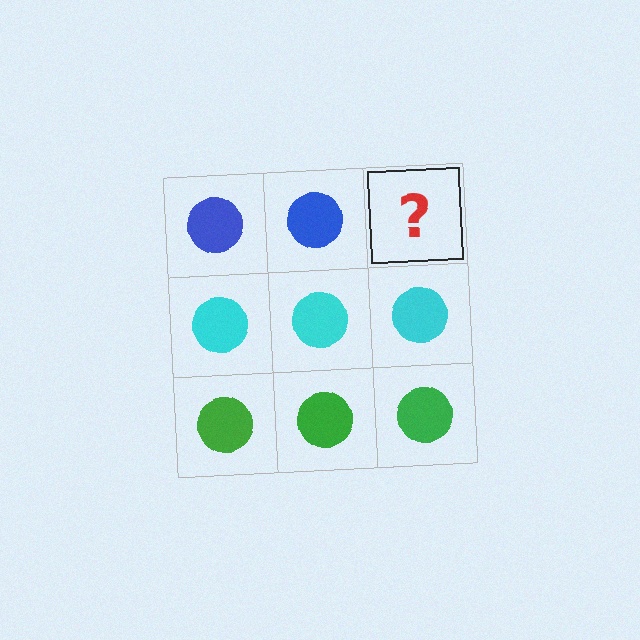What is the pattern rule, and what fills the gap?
The rule is that each row has a consistent color. The gap should be filled with a blue circle.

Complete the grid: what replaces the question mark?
The question mark should be replaced with a blue circle.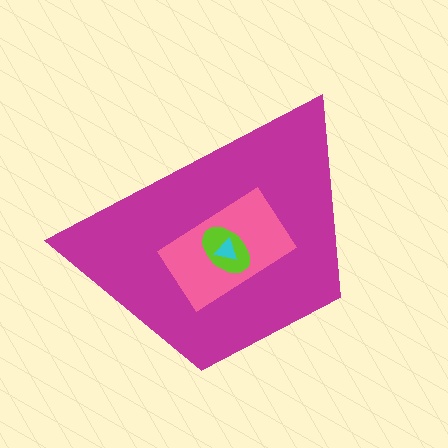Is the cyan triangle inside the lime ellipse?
Yes.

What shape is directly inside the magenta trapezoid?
The pink rectangle.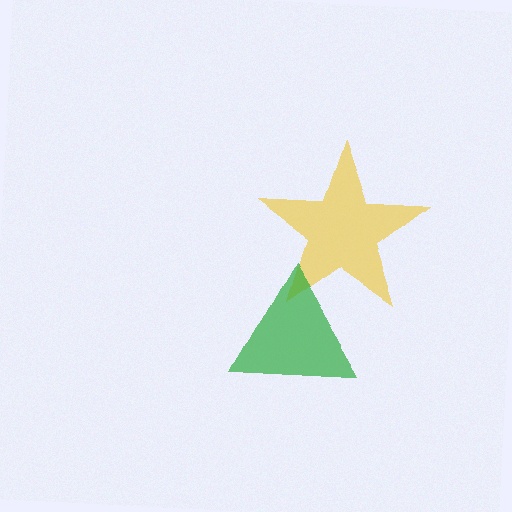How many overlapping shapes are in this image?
There are 2 overlapping shapes in the image.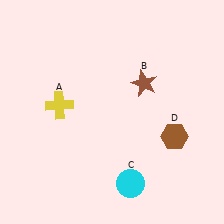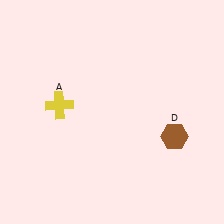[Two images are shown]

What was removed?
The brown star (B), the cyan circle (C) were removed in Image 2.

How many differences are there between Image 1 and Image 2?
There are 2 differences between the two images.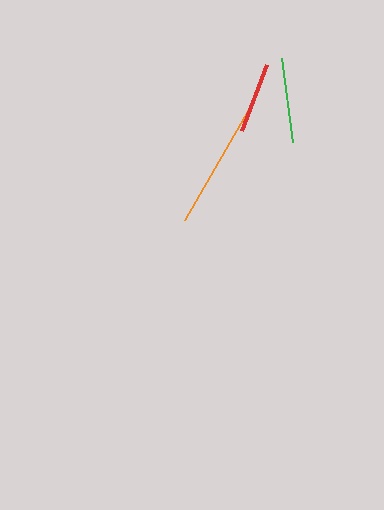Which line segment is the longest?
The orange line is the longest at approximately 141 pixels.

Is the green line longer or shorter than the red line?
The green line is longer than the red line.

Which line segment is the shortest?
The red line is the shortest at approximately 70 pixels.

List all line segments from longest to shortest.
From longest to shortest: orange, green, red.